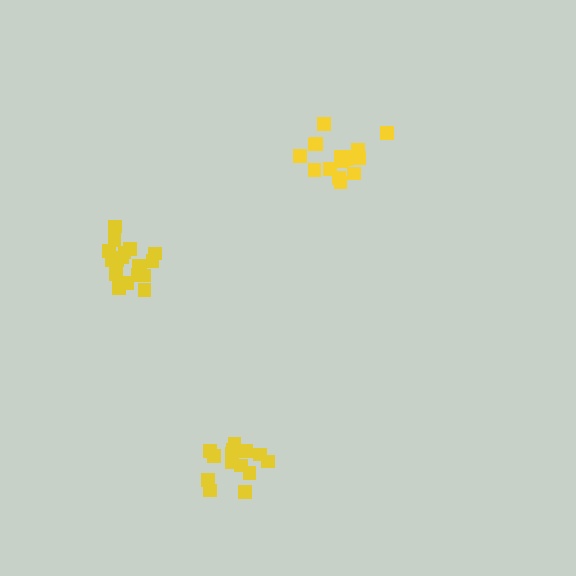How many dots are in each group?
Group 1: 18 dots, Group 2: 14 dots, Group 3: 18 dots (50 total).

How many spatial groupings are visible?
There are 3 spatial groupings.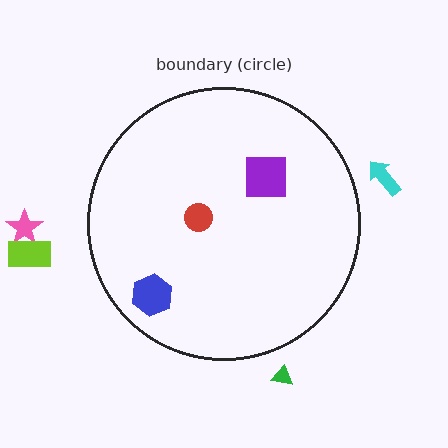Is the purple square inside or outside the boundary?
Inside.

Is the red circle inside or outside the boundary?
Inside.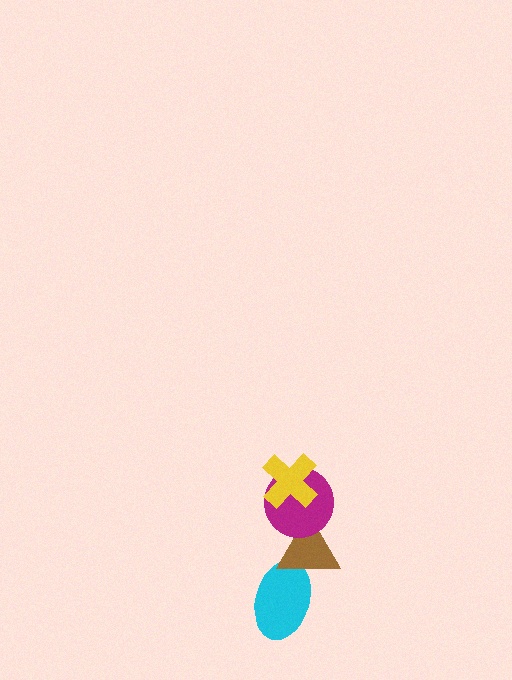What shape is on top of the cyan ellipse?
The brown triangle is on top of the cyan ellipse.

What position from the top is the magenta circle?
The magenta circle is 2nd from the top.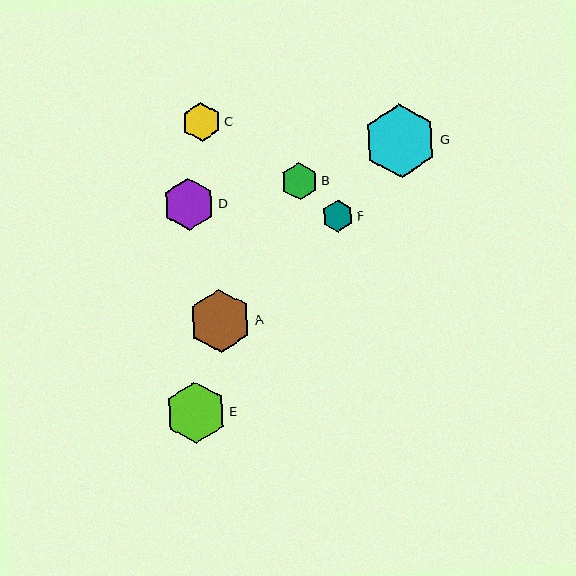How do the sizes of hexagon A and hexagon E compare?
Hexagon A and hexagon E are approximately the same size.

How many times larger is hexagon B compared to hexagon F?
Hexagon B is approximately 1.2 times the size of hexagon F.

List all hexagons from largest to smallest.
From largest to smallest: G, A, E, D, C, B, F.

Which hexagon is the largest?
Hexagon G is the largest with a size of approximately 73 pixels.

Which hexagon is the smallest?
Hexagon F is the smallest with a size of approximately 32 pixels.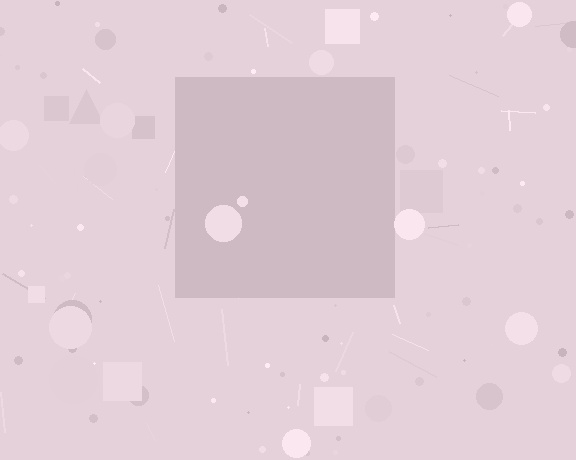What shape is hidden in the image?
A square is hidden in the image.